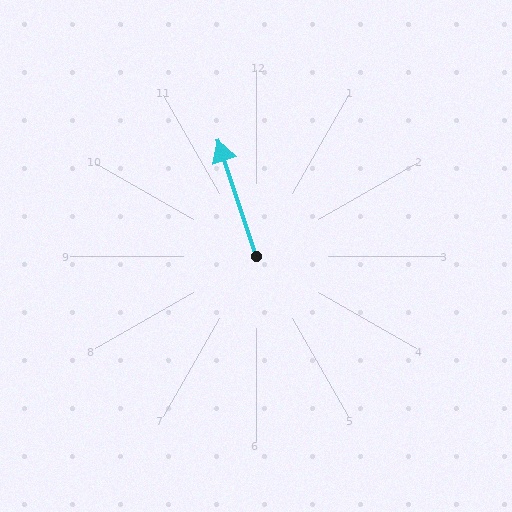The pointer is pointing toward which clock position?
Roughly 11 o'clock.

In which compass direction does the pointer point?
North.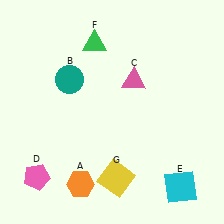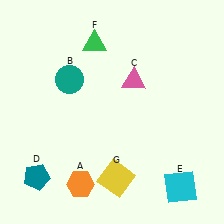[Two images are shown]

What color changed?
The pentagon (D) changed from pink in Image 1 to teal in Image 2.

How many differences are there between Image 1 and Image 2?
There is 1 difference between the two images.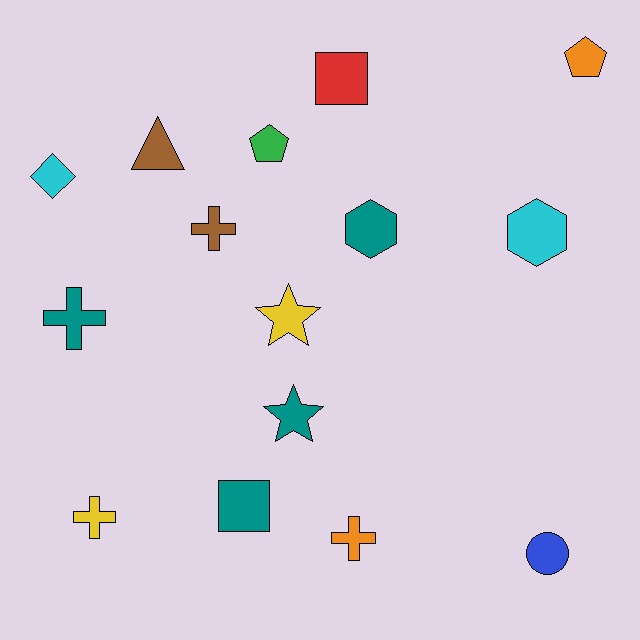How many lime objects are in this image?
There are no lime objects.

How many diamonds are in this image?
There is 1 diamond.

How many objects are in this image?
There are 15 objects.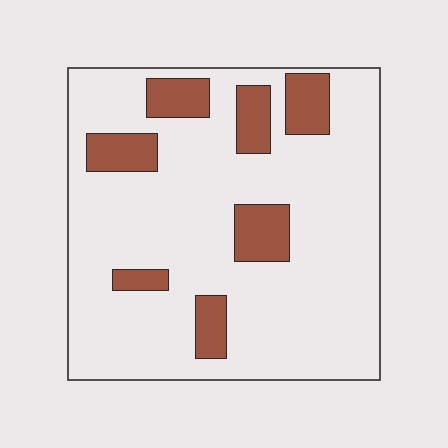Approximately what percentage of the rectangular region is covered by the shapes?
Approximately 15%.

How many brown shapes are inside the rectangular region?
7.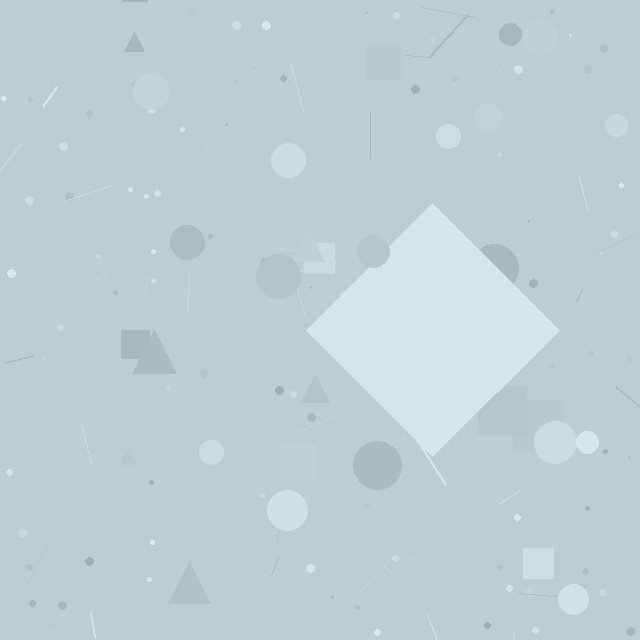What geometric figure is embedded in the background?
A diamond is embedded in the background.